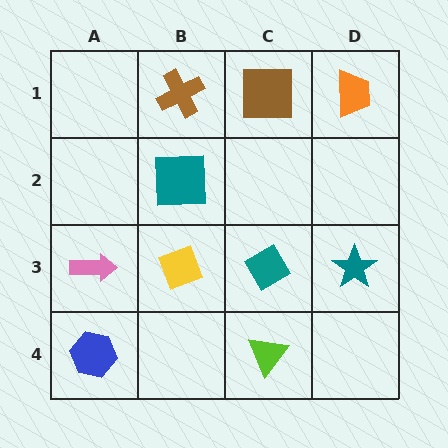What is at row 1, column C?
A brown square.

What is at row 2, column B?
A teal square.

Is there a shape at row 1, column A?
No, that cell is empty.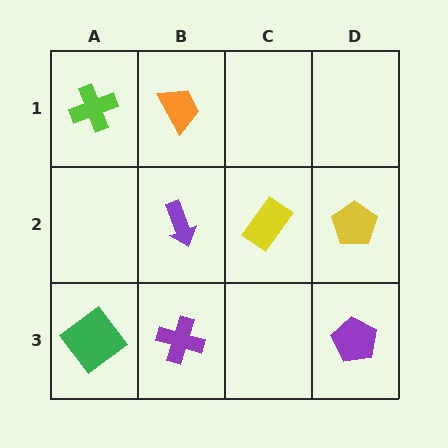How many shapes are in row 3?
3 shapes.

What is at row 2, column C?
A yellow rectangle.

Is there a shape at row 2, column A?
No, that cell is empty.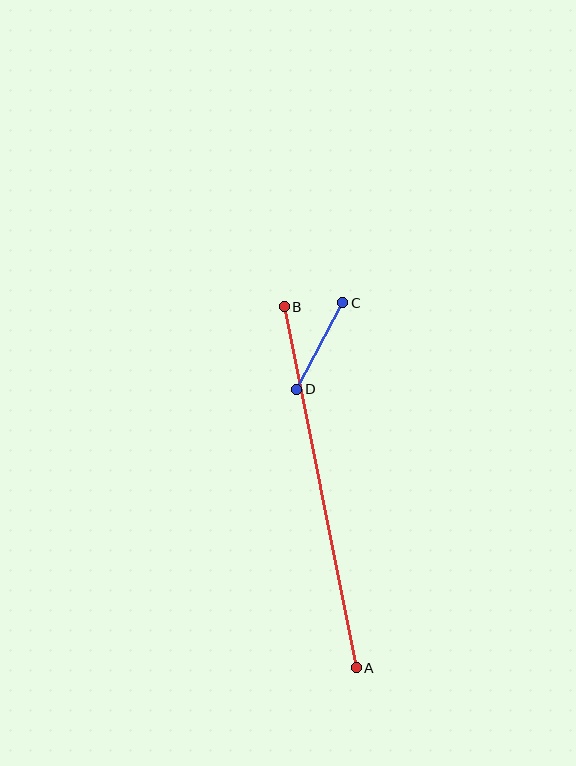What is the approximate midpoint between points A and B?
The midpoint is at approximately (320, 487) pixels.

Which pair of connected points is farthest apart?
Points A and B are farthest apart.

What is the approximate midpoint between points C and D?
The midpoint is at approximately (320, 346) pixels.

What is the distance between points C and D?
The distance is approximately 98 pixels.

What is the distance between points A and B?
The distance is approximately 369 pixels.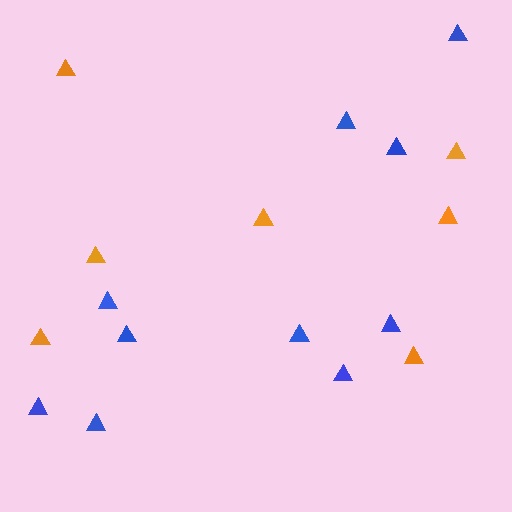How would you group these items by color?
There are 2 groups: one group of blue triangles (10) and one group of orange triangles (7).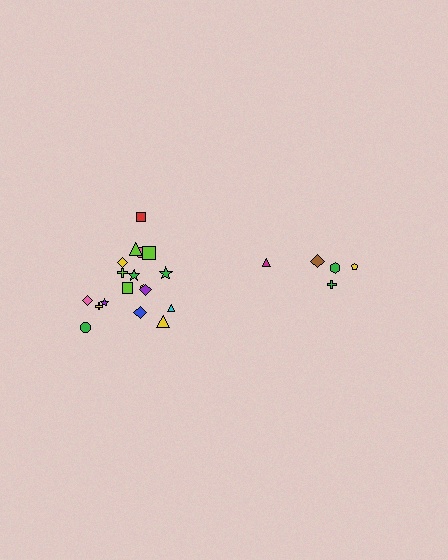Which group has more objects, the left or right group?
The left group.